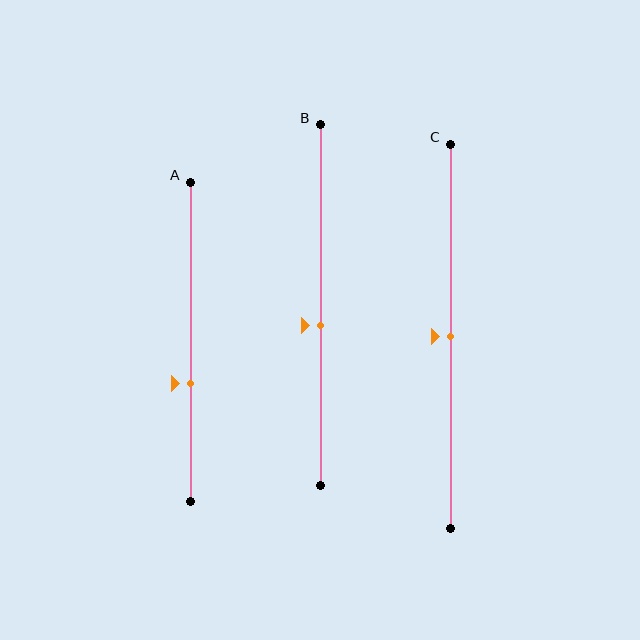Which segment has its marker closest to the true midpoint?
Segment C has its marker closest to the true midpoint.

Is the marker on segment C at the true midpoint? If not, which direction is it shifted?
Yes, the marker on segment C is at the true midpoint.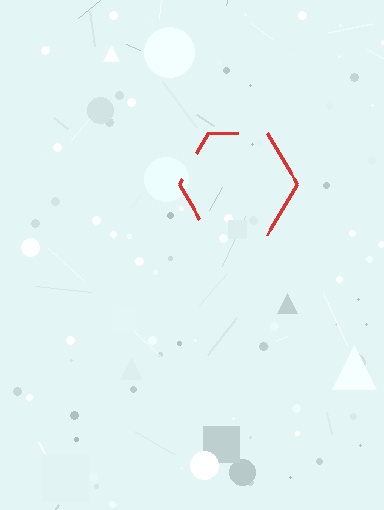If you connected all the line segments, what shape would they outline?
They would outline a hexagon.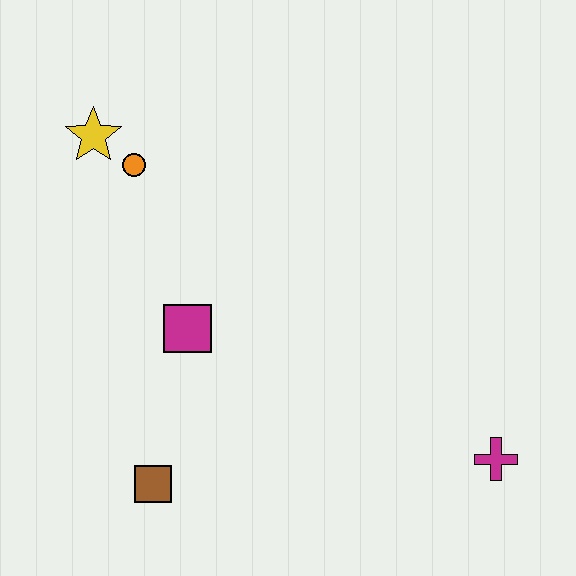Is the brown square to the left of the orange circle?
No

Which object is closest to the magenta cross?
The magenta square is closest to the magenta cross.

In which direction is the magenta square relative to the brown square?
The magenta square is above the brown square.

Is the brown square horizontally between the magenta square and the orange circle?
Yes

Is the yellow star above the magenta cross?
Yes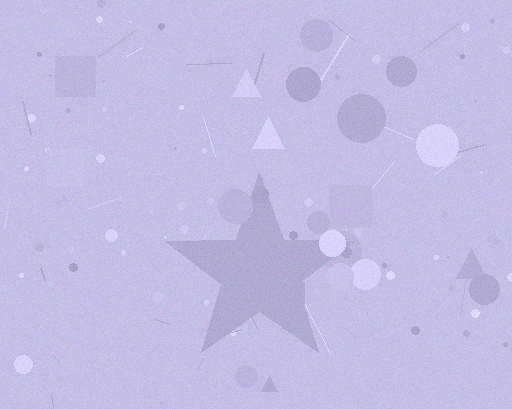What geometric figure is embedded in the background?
A star is embedded in the background.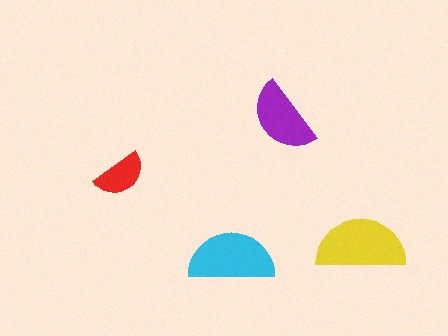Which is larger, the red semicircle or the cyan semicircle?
The cyan one.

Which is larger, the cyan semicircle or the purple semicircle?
The cyan one.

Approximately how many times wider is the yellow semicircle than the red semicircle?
About 1.5 times wider.